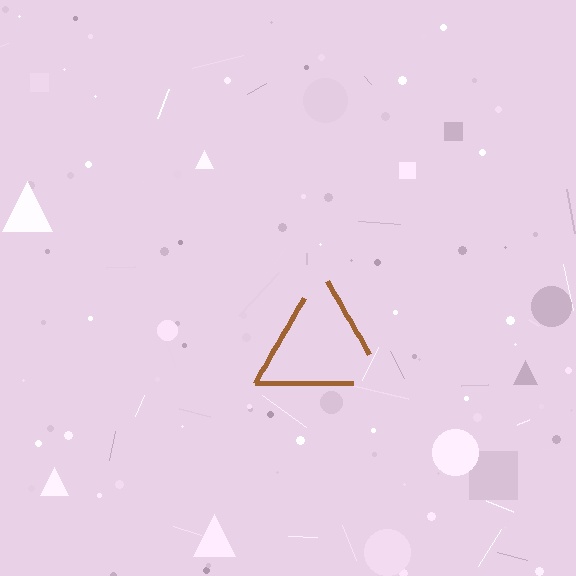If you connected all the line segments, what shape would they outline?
They would outline a triangle.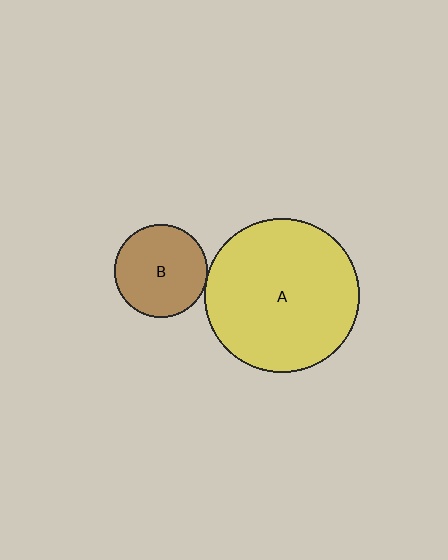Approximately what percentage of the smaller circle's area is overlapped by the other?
Approximately 5%.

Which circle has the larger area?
Circle A (yellow).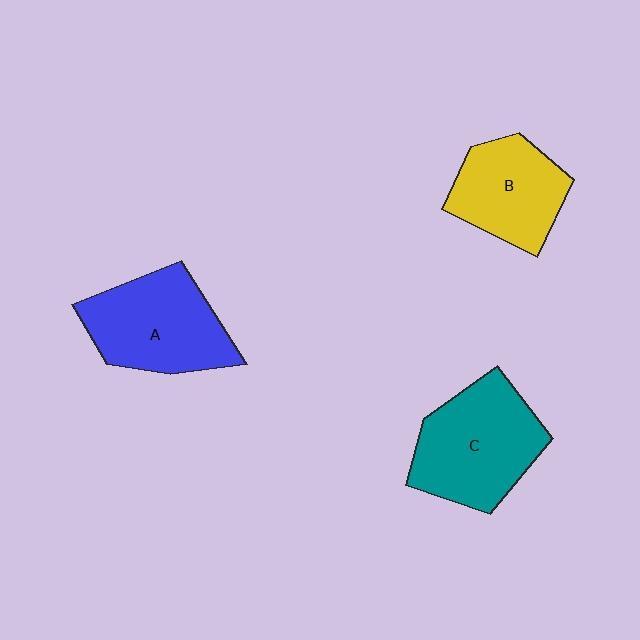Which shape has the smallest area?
Shape B (yellow).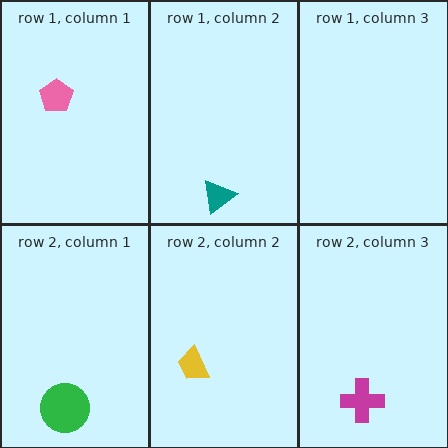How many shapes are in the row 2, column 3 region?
1.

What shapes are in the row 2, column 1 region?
The green circle.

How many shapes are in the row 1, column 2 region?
1.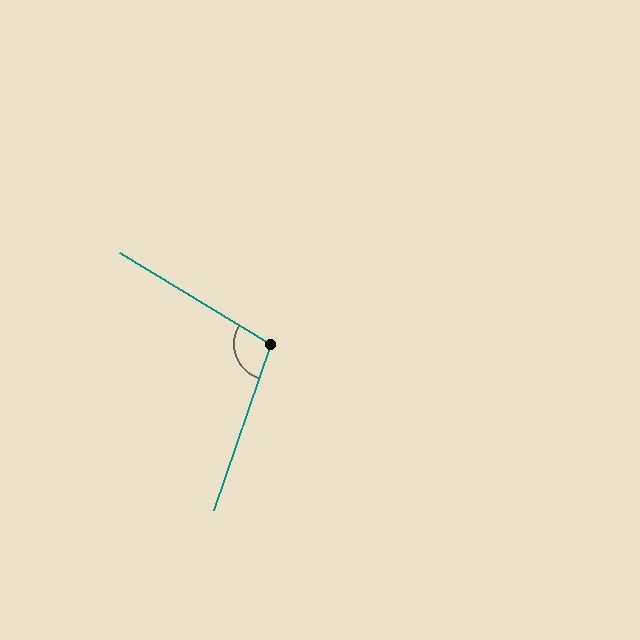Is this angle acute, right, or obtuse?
It is obtuse.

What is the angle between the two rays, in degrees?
Approximately 102 degrees.